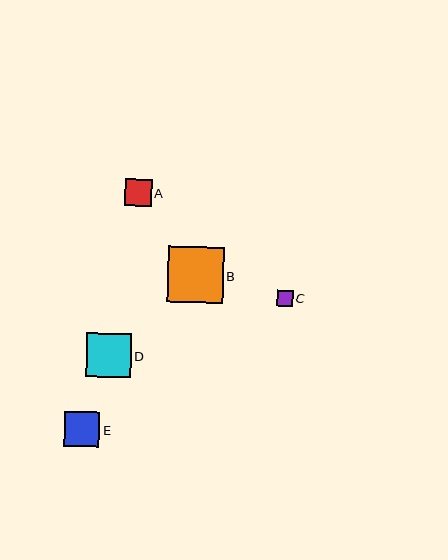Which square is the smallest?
Square C is the smallest with a size of approximately 16 pixels.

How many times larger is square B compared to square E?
Square B is approximately 1.6 times the size of square E.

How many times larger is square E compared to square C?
Square E is approximately 2.2 times the size of square C.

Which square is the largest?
Square B is the largest with a size of approximately 56 pixels.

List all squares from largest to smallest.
From largest to smallest: B, D, E, A, C.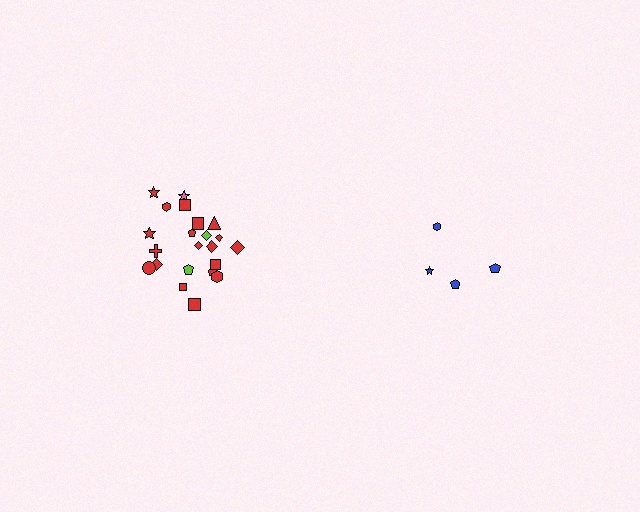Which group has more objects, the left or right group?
The left group.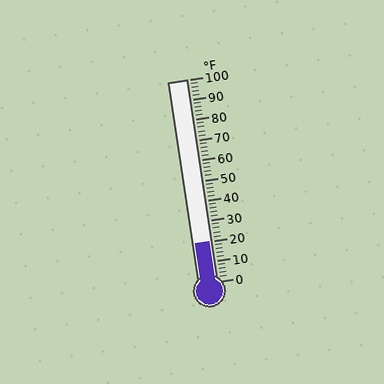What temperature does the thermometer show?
The thermometer shows approximately 20°F.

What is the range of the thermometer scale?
The thermometer scale ranges from 0°F to 100°F.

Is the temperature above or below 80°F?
The temperature is below 80°F.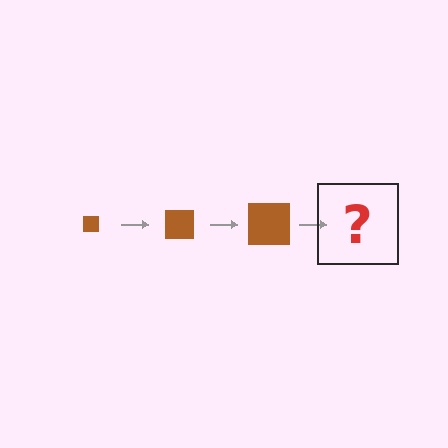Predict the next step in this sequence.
The next step is a brown square, larger than the previous one.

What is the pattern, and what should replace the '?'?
The pattern is that the square gets progressively larger each step. The '?' should be a brown square, larger than the previous one.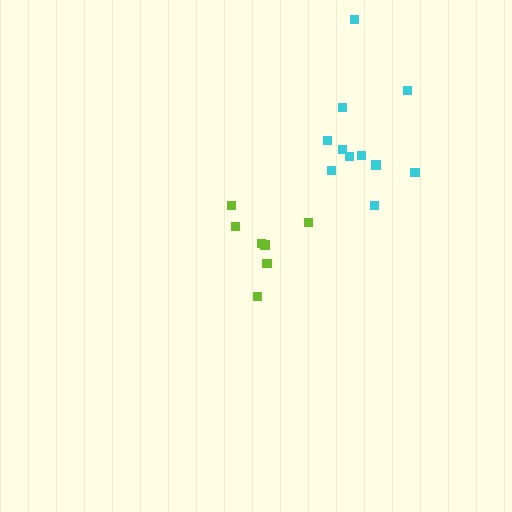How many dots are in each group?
Group 1: 7 dots, Group 2: 11 dots (18 total).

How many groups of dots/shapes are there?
There are 2 groups.